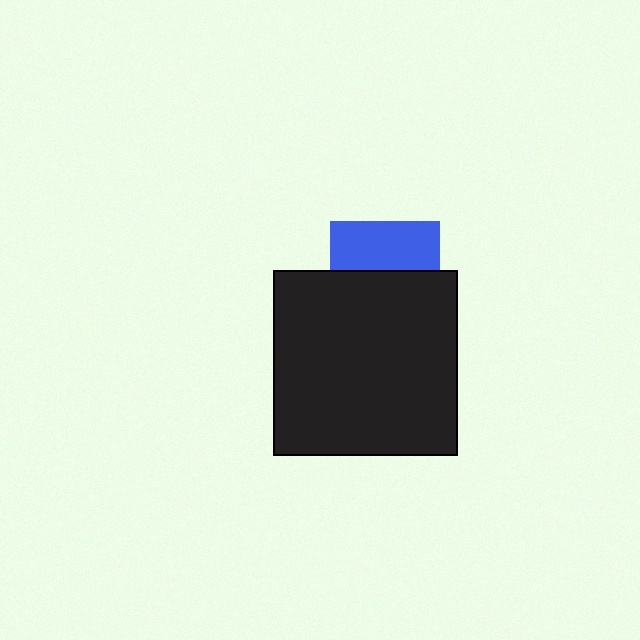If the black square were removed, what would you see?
You would see the complete blue square.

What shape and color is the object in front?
The object in front is a black square.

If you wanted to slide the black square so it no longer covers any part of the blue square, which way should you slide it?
Slide it down — that is the most direct way to separate the two shapes.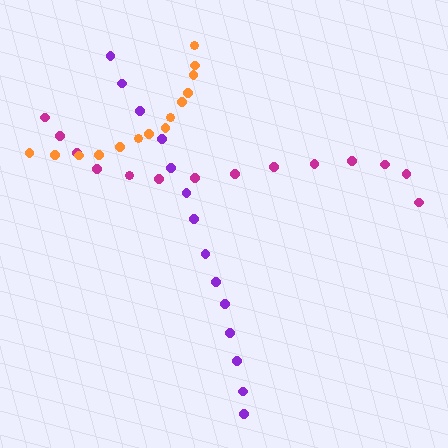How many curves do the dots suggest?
There are 3 distinct paths.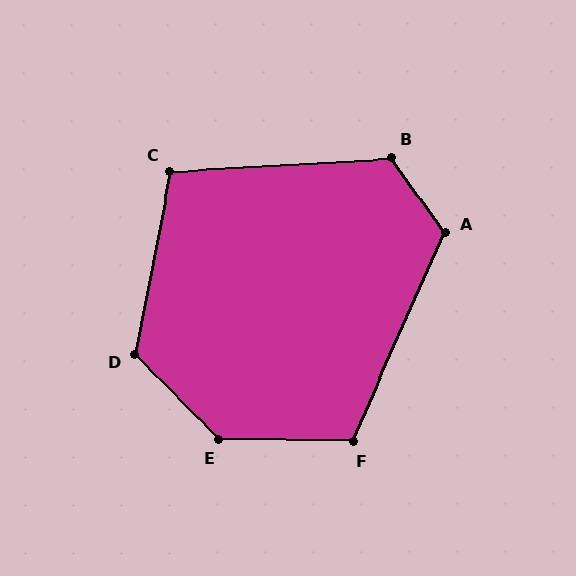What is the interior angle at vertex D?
Approximately 125 degrees (obtuse).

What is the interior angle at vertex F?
Approximately 113 degrees (obtuse).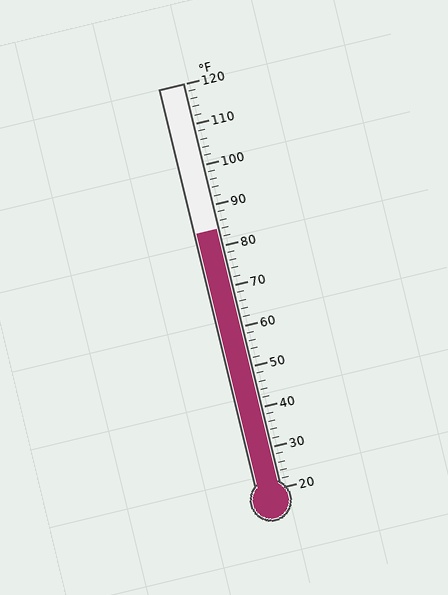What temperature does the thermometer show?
The thermometer shows approximately 84°F.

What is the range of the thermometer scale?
The thermometer scale ranges from 20°F to 120°F.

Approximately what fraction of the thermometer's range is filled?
The thermometer is filled to approximately 65% of its range.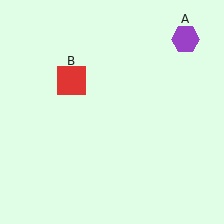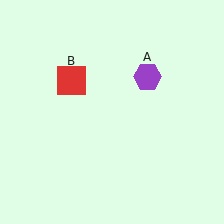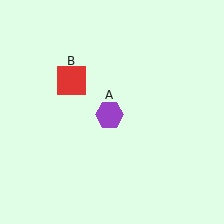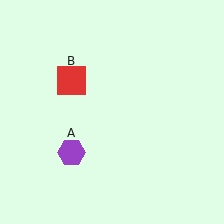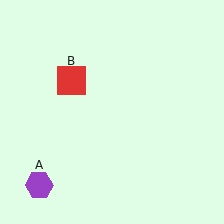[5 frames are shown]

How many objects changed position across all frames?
1 object changed position: purple hexagon (object A).